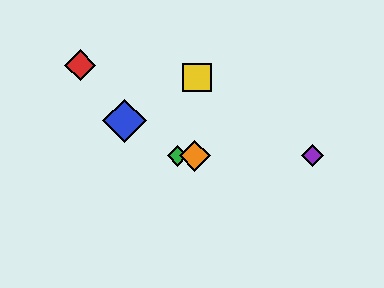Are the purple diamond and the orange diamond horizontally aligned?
Yes, both are at y≈156.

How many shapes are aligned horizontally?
3 shapes (the green diamond, the purple diamond, the orange diamond) are aligned horizontally.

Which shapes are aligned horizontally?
The green diamond, the purple diamond, the orange diamond are aligned horizontally.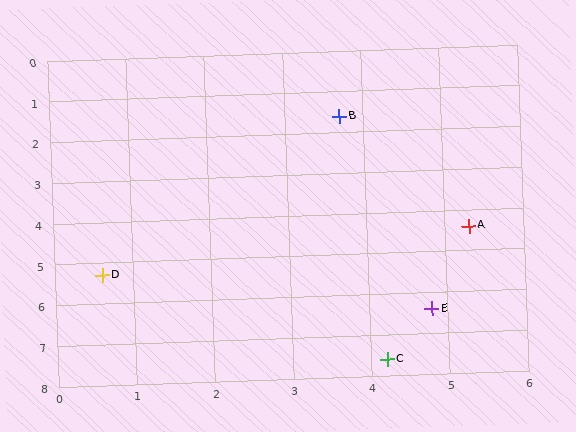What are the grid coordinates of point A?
Point A is at approximately (5.3, 4.4).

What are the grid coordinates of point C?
Point C is at approximately (4.2, 7.6).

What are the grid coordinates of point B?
Point B is at approximately (3.7, 1.6).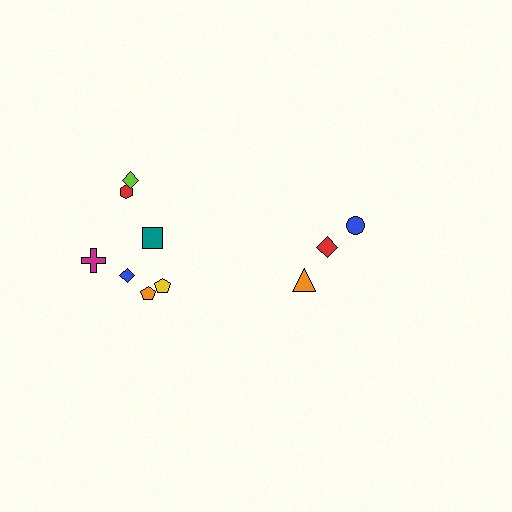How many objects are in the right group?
There are 3 objects.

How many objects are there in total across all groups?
There are 10 objects.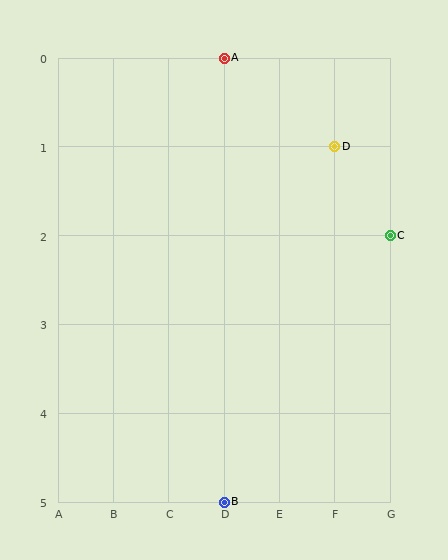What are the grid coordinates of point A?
Point A is at grid coordinates (D, 0).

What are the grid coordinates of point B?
Point B is at grid coordinates (D, 5).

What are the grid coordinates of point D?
Point D is at grid coordinates (F, 1).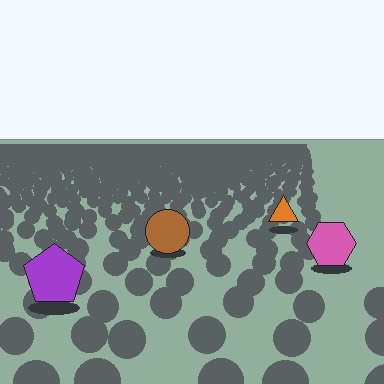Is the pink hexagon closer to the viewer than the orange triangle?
Yes. The pink hexagon is closer — you can tell from the texture gradient: the ground texture is coarser near it.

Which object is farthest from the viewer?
The orange triangle is farthest from the viewer. It appears smaller and the ground texture around it is denser.